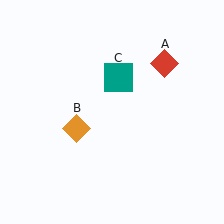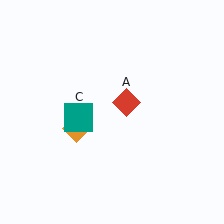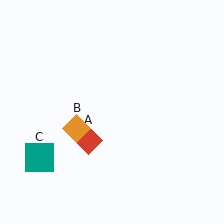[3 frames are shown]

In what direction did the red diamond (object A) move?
The red diamond (object A) moved down and to the left.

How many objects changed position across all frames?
2 objects changed position: red diamond (object A), teal square (object C).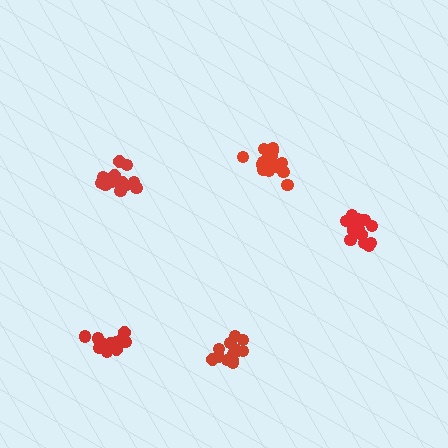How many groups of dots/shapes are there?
There are 5 groups.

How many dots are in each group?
Group 1: 13 dots, Group 2: 15 dots, Group 3: 14 dots, Group 4: 14 dots, Group 5: 12 dots (68 total).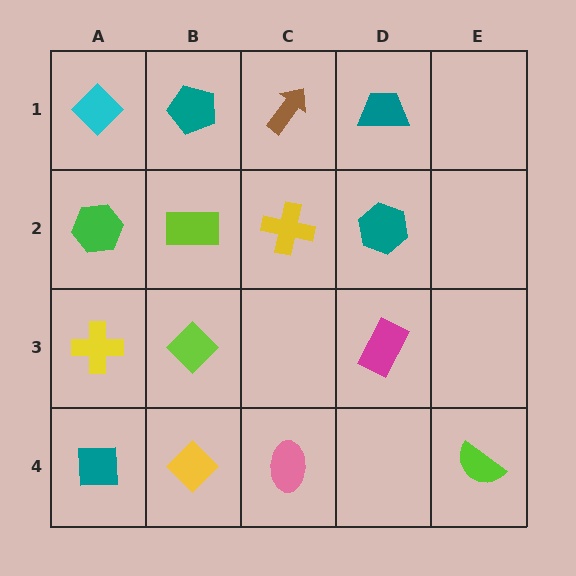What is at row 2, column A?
A green hexagon.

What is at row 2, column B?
A lime rectangle.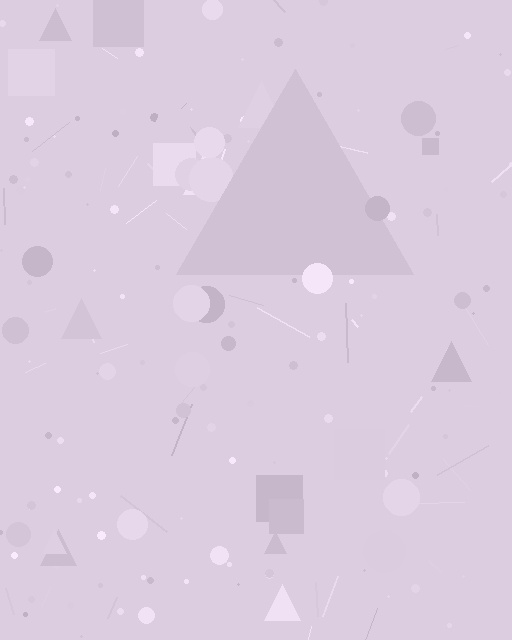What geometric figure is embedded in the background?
A triangle is embedded in the background.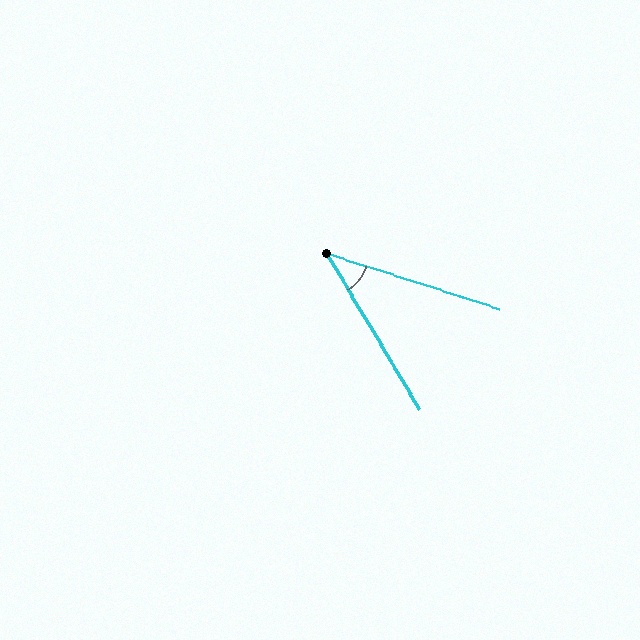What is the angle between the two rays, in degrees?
Approximately 41 degrees.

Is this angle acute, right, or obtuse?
It is acute.